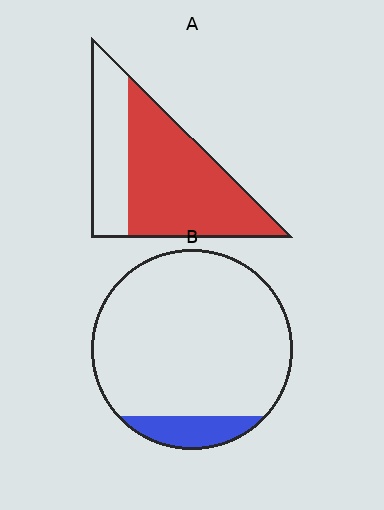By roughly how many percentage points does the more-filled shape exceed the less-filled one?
By roughly 55 percentage points (A over B).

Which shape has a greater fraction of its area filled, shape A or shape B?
Shape A.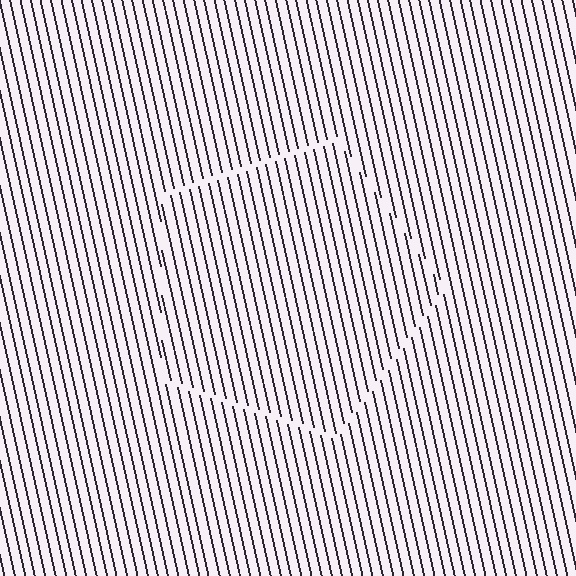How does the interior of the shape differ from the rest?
The interior of the shape contains the same grating, shifted by half a period — the contour is defined by the phase discontinuity where line-ends from the inner and outer gratings abut.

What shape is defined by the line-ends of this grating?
An illusory pentagon. The interior of the shape contains the same grating, shifted by half a period — the contour is defined by the phase discontinuity where line-ends from the inner and outer gratings abut.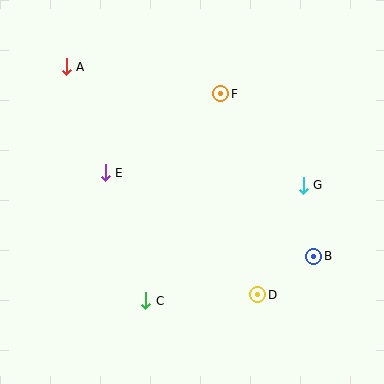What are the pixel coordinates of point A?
Point A is at (66, 67).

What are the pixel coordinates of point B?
Point B is at (314, 256).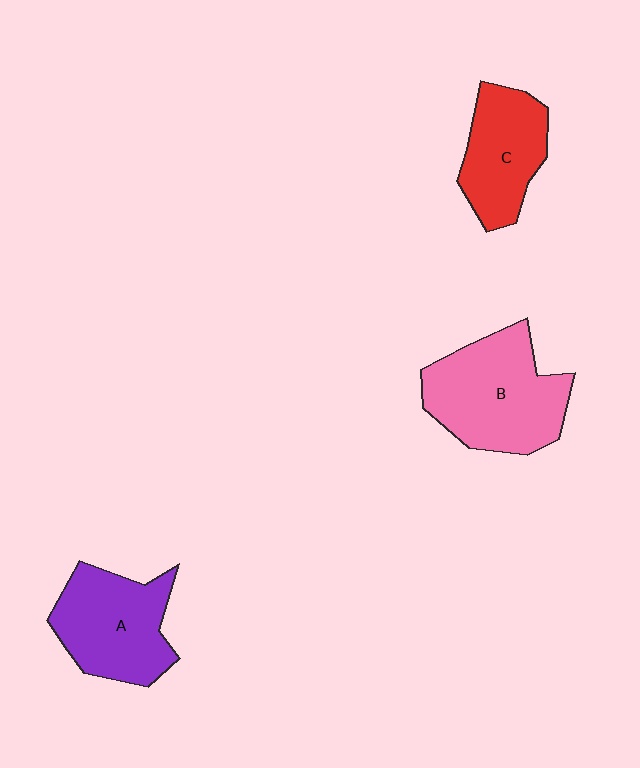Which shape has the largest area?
Shape B (pink).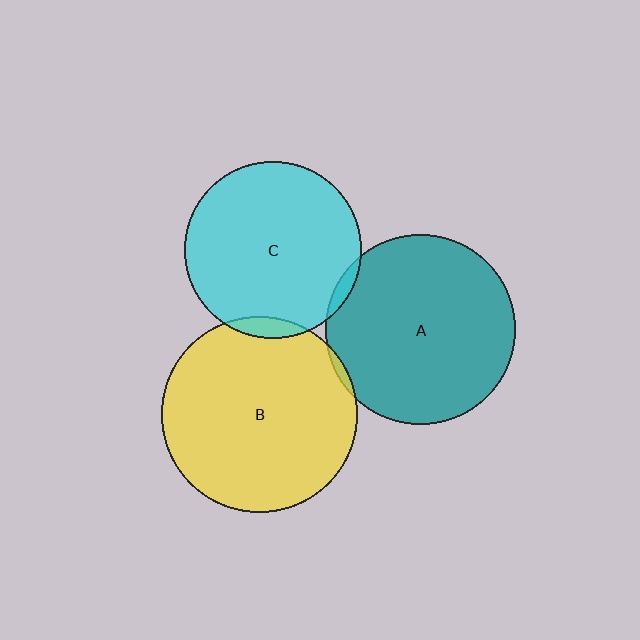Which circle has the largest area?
Circle B (yellow).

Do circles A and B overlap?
Yes.